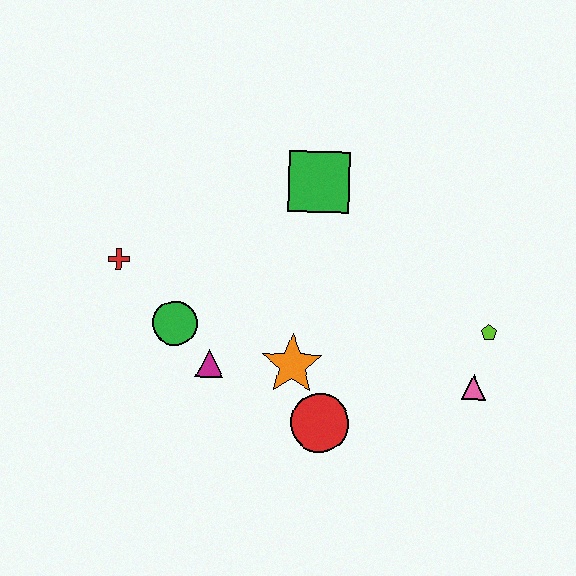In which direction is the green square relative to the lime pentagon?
The green square is to the left of the lime pentagon.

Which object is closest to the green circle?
The magenta triangle is closest to the green circle.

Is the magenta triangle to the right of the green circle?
Yes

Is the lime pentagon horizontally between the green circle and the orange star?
No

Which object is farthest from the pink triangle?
The red cross is farthest from the pink triangle.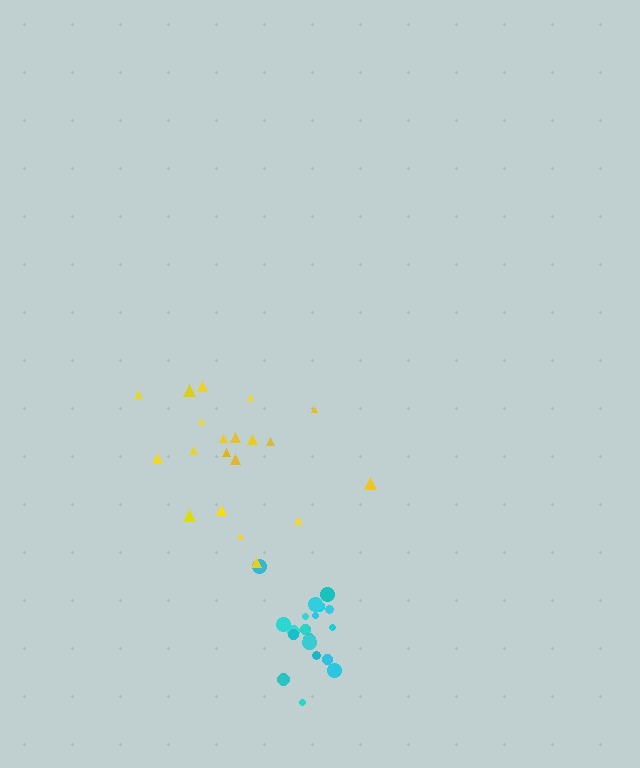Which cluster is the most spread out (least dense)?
Yellow.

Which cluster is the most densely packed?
Cyan.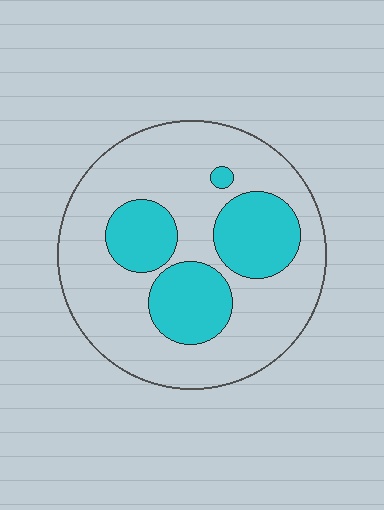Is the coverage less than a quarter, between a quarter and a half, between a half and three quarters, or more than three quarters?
Between a quarter and a half.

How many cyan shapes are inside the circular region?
4.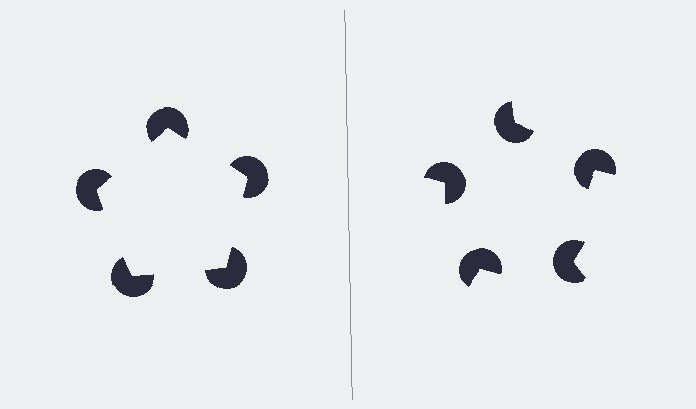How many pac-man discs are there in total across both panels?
10 — 5 on each side.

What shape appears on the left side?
An illusory pentagon.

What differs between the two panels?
The pac-man discs are positioned identically on both sides; only the wedge orientations differ. On the left they align to a pentagon; on the right they are misaligned.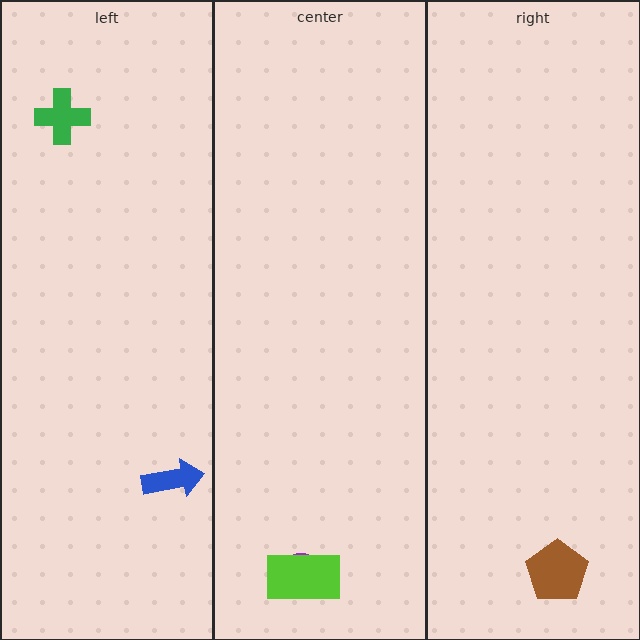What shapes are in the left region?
The blue arrow, the green cross.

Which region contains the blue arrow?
The left region.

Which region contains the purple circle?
The center region.